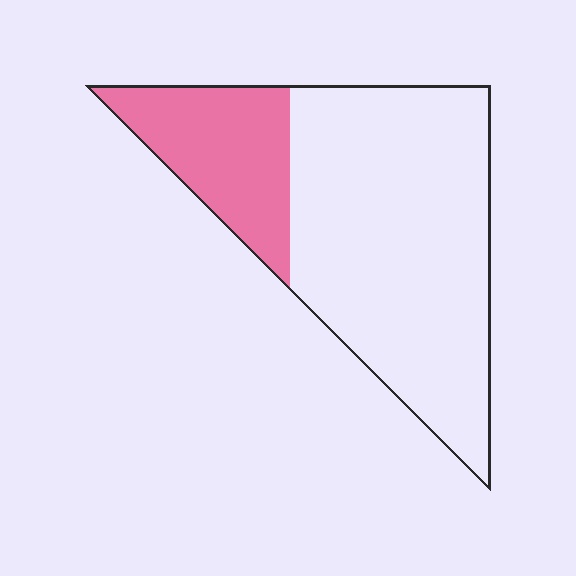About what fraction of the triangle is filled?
About one quarter (1/4).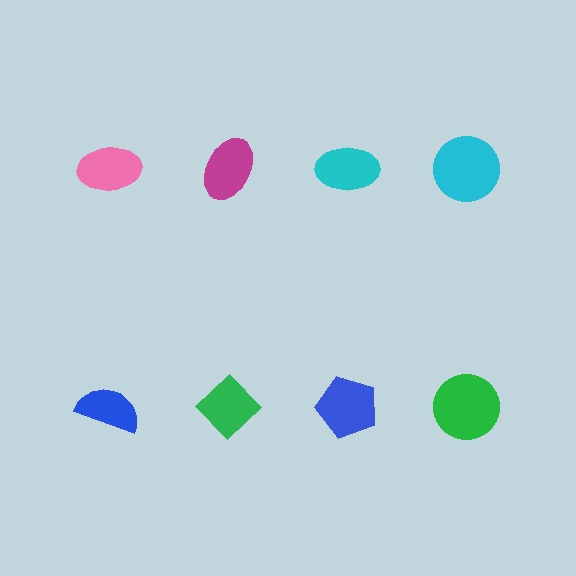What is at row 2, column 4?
A green circle.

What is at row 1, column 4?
A cyan circle.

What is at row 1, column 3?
A cyan ellipse.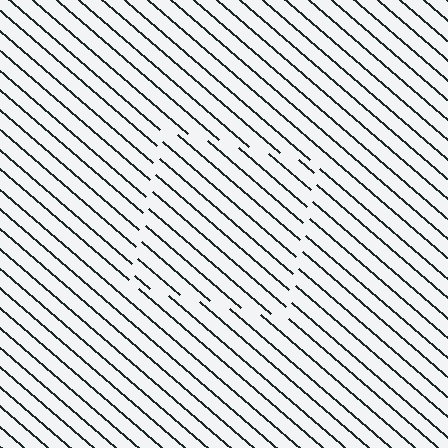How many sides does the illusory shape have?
4 sides — the line-ends trace a square.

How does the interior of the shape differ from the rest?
The interior of the shape contains the same grating, shifted by half a period — the contour is defined by the phase discontinuity where line-ends from the inner and outer gratings abut.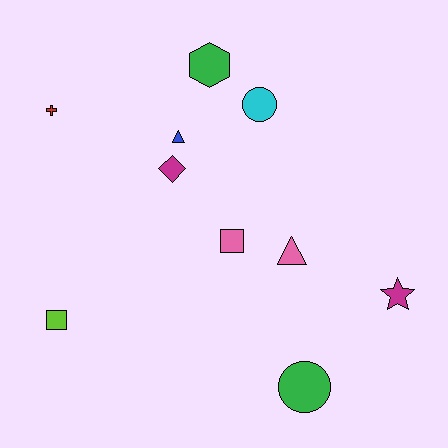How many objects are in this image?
There are 10 objects.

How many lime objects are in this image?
There is 1 lime object.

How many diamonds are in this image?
There is 1 diamond.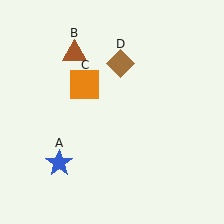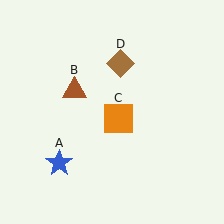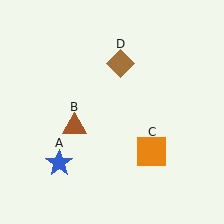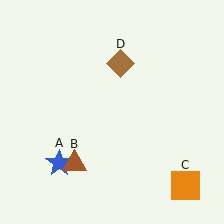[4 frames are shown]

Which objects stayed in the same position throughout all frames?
Blue star (object A) and brown diamond (object D) remained stationary.